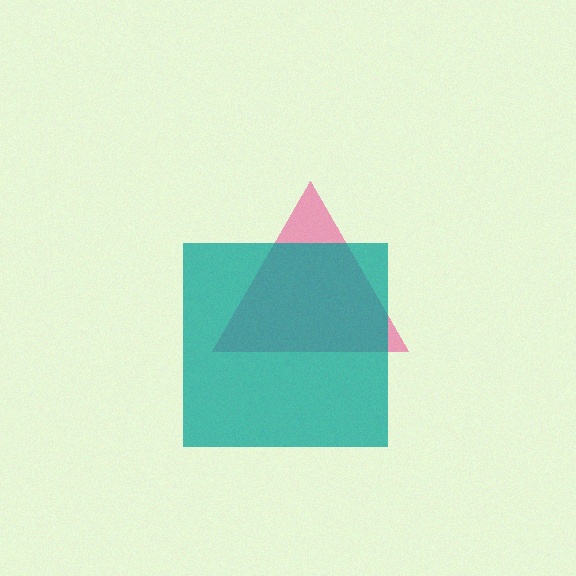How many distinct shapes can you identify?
There are 2 distinct shapes: a pink triangle, a teal square.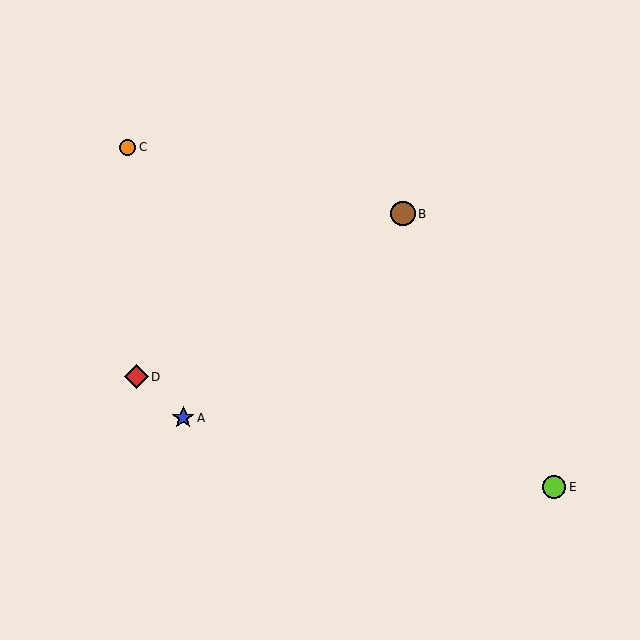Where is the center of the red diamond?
The center of the red diamond is at (136, 377).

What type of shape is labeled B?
Shape B is a brown circle.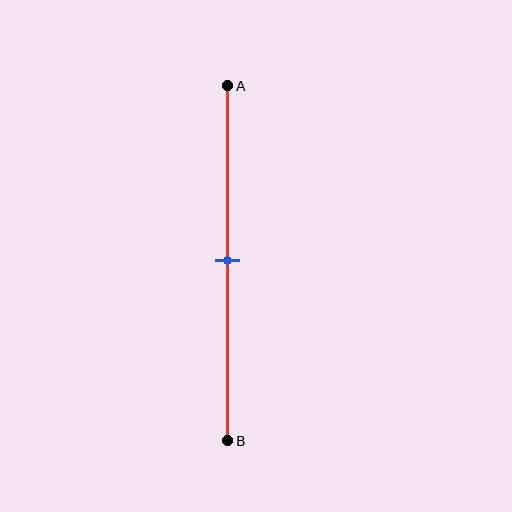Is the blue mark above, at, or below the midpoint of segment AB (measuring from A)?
The blue mark is approximately at the midpoint of segment AB.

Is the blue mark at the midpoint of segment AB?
Yes, the mark is approximately at the midpoint.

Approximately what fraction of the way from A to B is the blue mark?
The blue mark is approximately 50% of the way from A to B.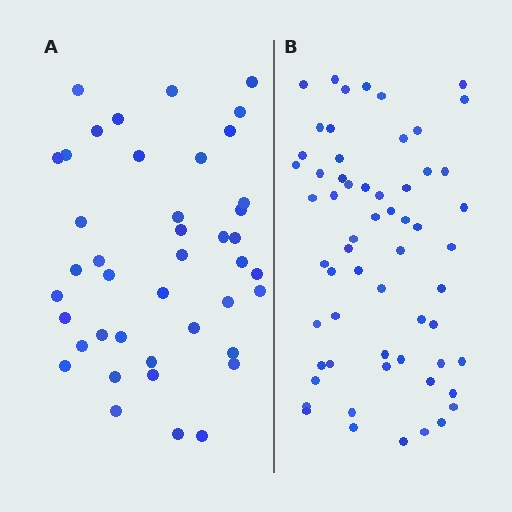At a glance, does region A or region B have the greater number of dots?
Region B (the right region) has more dots.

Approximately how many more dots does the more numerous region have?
Region B has approximately 20 more dots than region A.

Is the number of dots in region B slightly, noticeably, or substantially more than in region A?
Region B has noticeably more, but not dramatically so. The ratio is roughly 1.4 to 1.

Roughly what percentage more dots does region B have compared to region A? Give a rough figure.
About 45% more.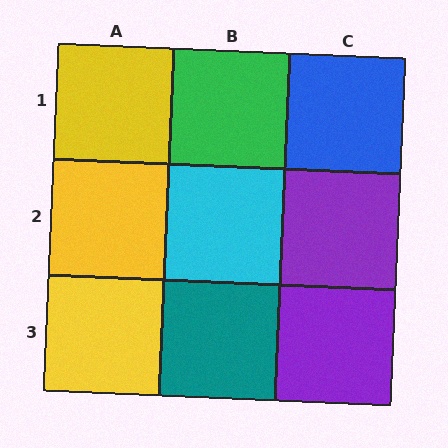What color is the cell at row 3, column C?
Purple.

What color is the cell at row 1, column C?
Blue.